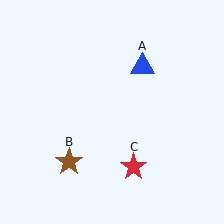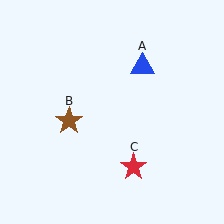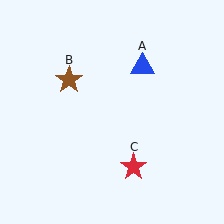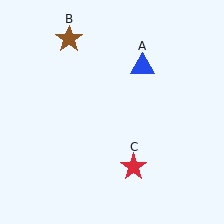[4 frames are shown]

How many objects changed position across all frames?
1 object changed position: brown star (object B).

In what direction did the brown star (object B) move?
The brown star (object B) moved up.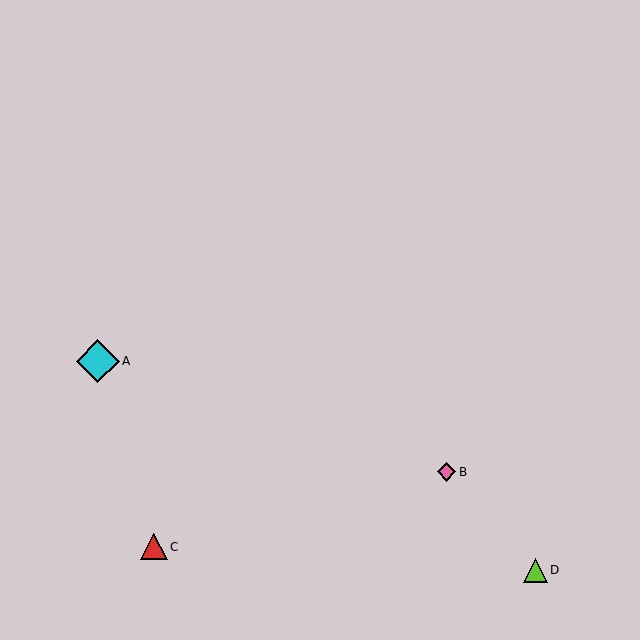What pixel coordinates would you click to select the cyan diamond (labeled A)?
Click at (98, 361) to select the cyan diamond A.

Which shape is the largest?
The cyan diamond (labeled A) is the largest.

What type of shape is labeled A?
Shape A is a cyan diamond.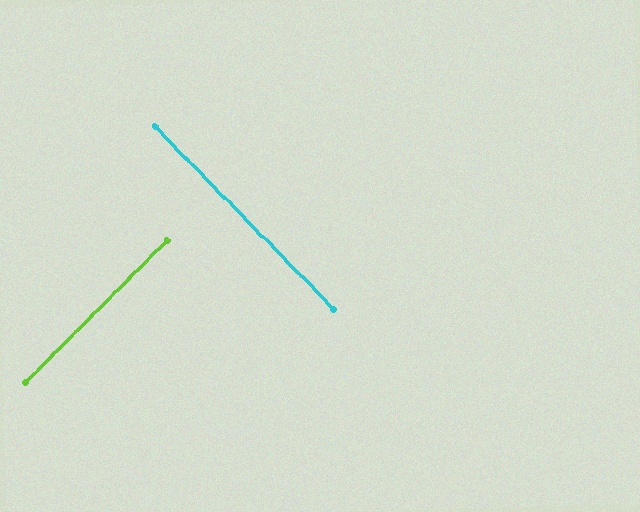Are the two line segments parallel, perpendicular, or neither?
Perpendicular — they meet at approximately 90°.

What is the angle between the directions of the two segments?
Approximately 90 degrees.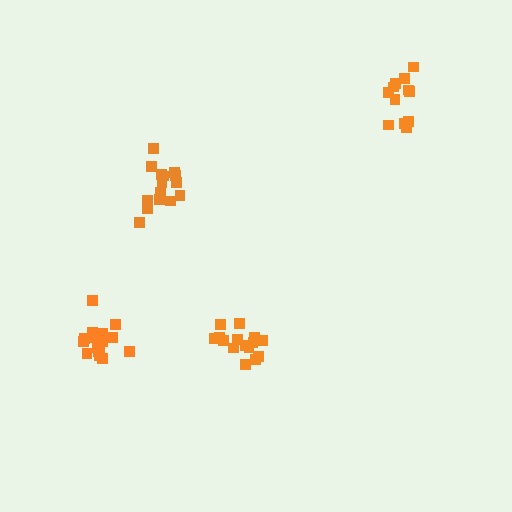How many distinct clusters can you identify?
There are 4 distinct clusters.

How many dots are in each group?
Group 1: 17 dots, Group 2: 12 dots, Group 3: 15 dots, Group 4: 15 dots (59 total).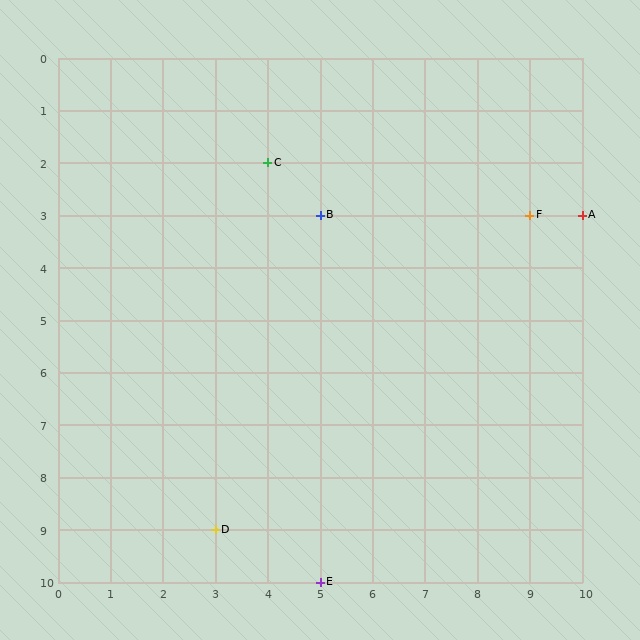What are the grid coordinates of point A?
Point A is at grid coordinates (10, 3).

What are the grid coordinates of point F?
Point F is at grid coordinates (9, 3).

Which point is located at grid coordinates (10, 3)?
Point A is at (10, 3).